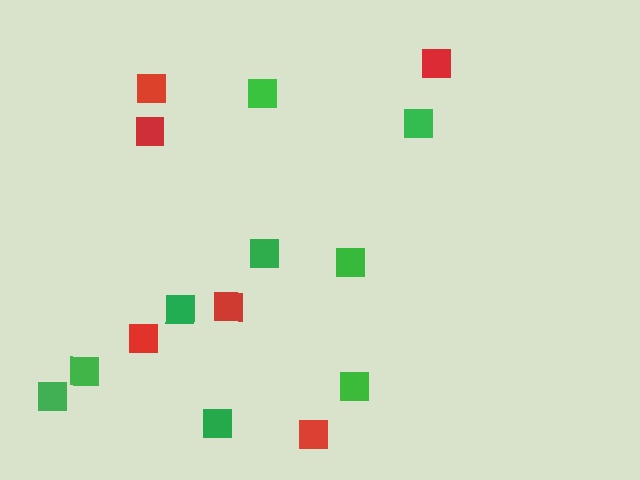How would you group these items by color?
There are 2 groups: one group of red squares (6) and one group of green squares (9).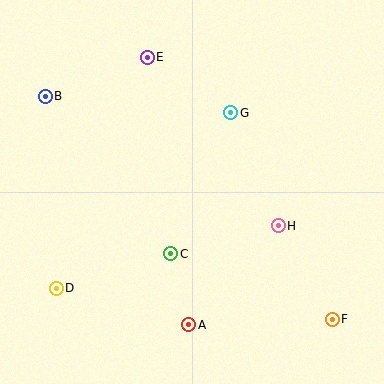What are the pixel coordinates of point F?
Point F is at (332, 319).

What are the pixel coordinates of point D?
Point D is at (56, 288).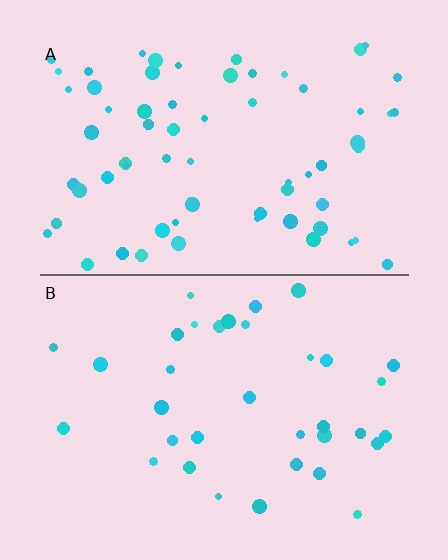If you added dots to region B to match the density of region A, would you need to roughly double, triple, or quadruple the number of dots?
Approximately double.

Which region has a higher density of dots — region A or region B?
A (the top).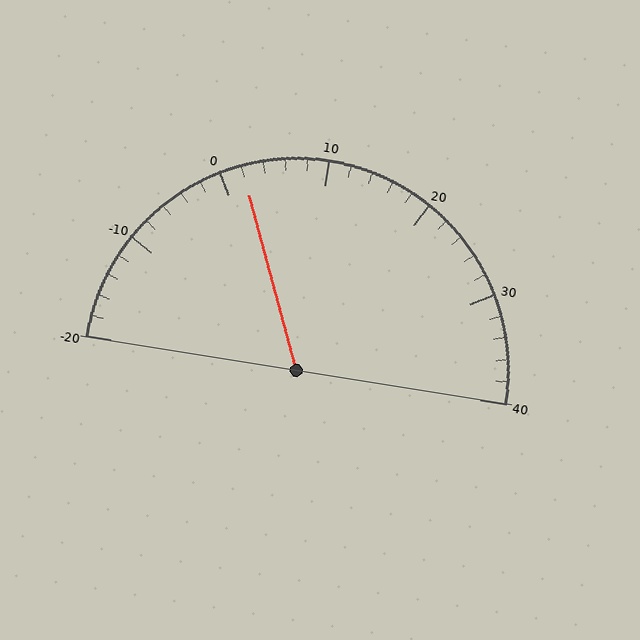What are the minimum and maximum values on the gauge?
The gauge ranges from -20 to 40.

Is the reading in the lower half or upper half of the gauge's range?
The reading is in the lower half of the range (-20 to 40).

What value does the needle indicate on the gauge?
The needle indicates approximately 2.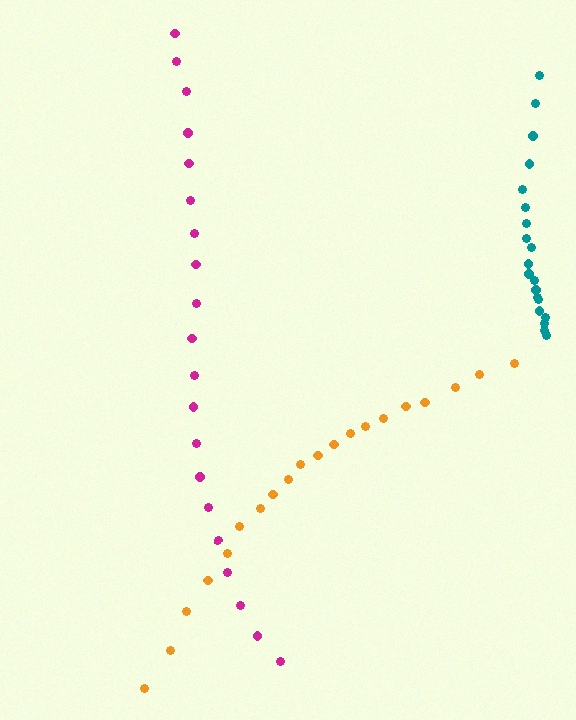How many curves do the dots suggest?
There are 3 distinct paths.